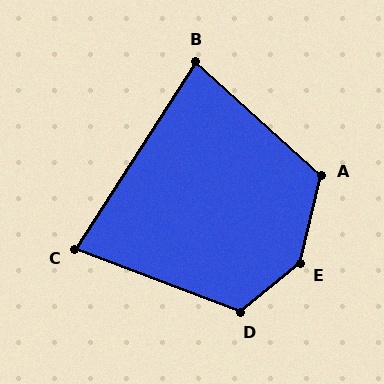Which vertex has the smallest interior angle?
C, at approximately 78 degrees.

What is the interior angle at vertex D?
Approximately 120 degrees (obtuse).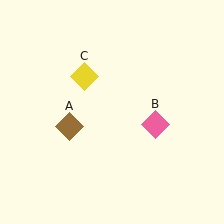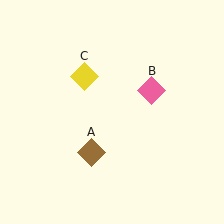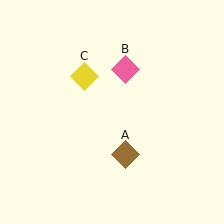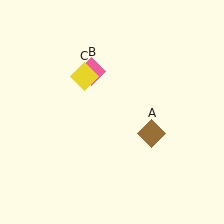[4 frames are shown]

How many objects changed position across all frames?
2 objects changed position: brown diamond (object A), pink diamond (object B).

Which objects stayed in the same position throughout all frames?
Yellow diamond (object C) remained stationary.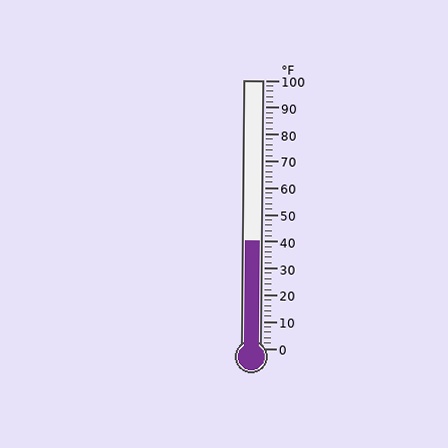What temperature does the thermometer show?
The thermometer shows approximately 40°F.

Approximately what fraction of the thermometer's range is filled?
The thermometer is filled to approximately 40% of its range.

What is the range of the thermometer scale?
The thermometer scale ranges from 0°F to 100°F.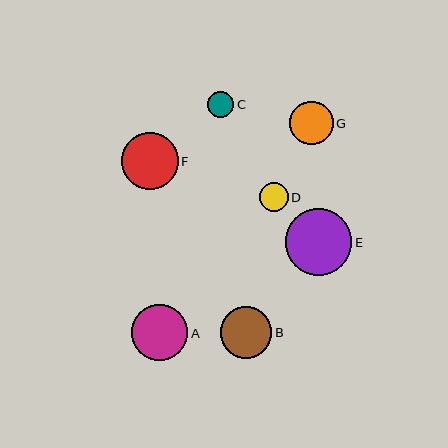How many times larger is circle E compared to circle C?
Circle E is approximately 2.6 times the size of circle C.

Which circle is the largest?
Circle E is the largest with a size of approximately 67 pixels.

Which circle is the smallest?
Circle C is the smallest with a size of approximately 26 pixels.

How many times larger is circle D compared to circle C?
Circle D is approximately 1.1 times the size of circle C.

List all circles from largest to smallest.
From largest to smallest: E, F, A, B, G, D, C.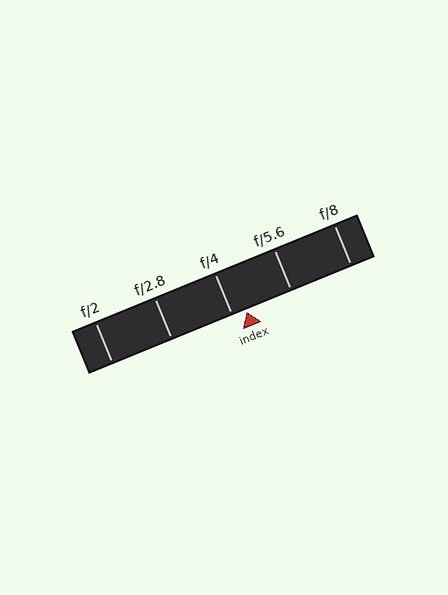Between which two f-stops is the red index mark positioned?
The index mark is between f/4 and f/5.6.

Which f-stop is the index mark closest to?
The index mark is closest to f/4.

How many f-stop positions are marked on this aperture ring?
There are 5 f-stop positions marked.